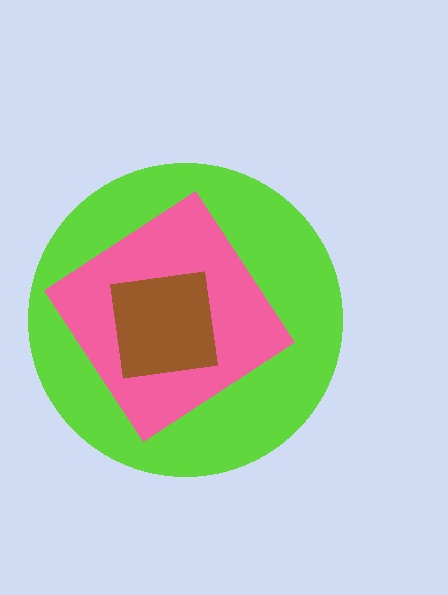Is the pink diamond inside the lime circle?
Yes.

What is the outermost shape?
The lime circle.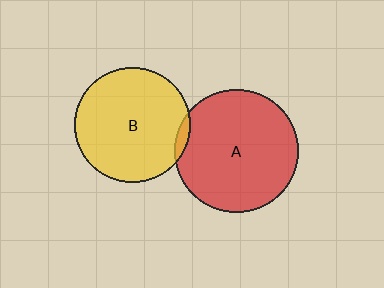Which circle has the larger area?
Circle A (red).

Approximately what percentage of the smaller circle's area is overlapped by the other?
Approximately 5%.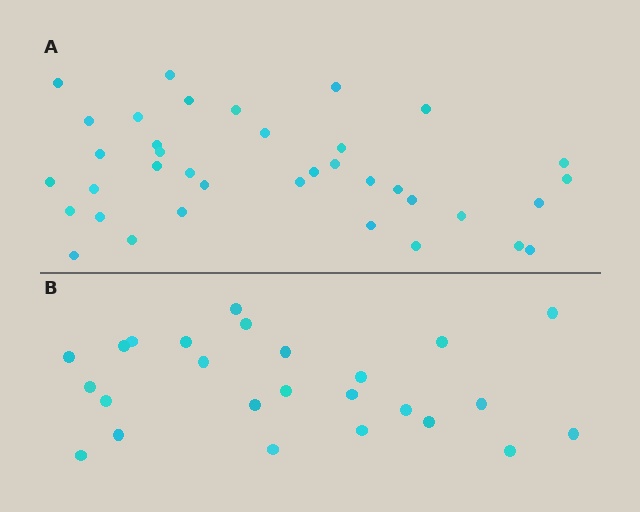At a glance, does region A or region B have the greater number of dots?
Region A (the top region) has more dots.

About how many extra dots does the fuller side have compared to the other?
Region A has roughly 12 or so more dots than region B.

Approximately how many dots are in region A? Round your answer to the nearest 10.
About 40 dots. (The exact count is 37, which rounds to 40.)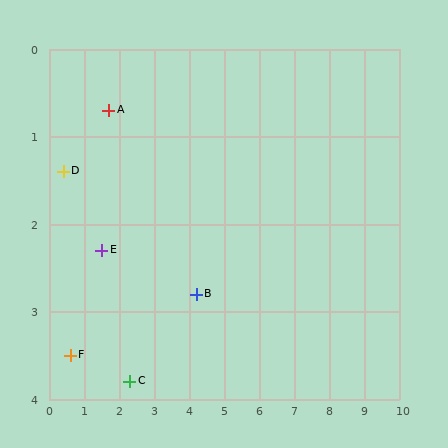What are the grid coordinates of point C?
Point C is at approximately (2.3, 3.8).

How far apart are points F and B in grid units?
Points F and B are about 3.7 grid units apart.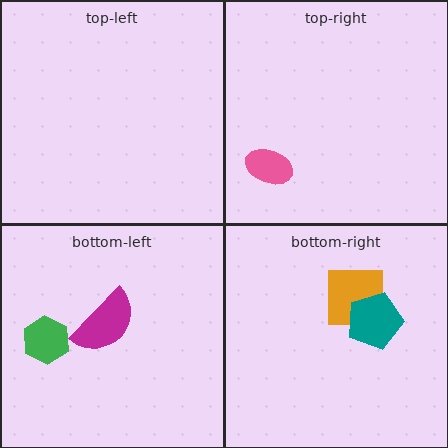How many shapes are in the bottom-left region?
2.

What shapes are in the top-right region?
The pink ellipse.